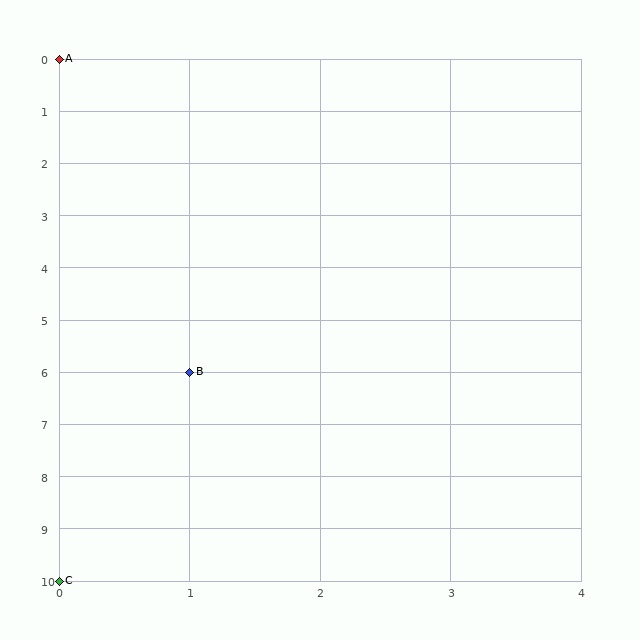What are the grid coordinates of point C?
Point C is at grid coordinates (0, 10).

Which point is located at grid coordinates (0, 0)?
Point A is at (0, 0).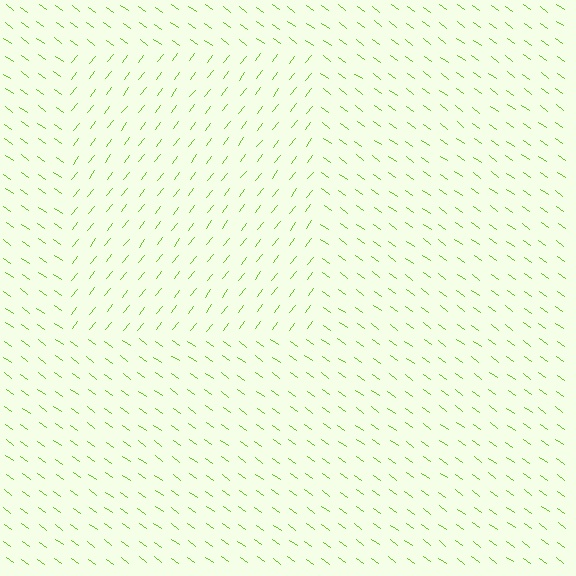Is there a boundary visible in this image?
Yes, there is a texture boundary formed by a change in line orientation.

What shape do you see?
I see a rectangle.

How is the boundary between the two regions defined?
The boundary is defined purely by a change in line orientation (approximately 88 degrees difference). All lines are the same color and thickness.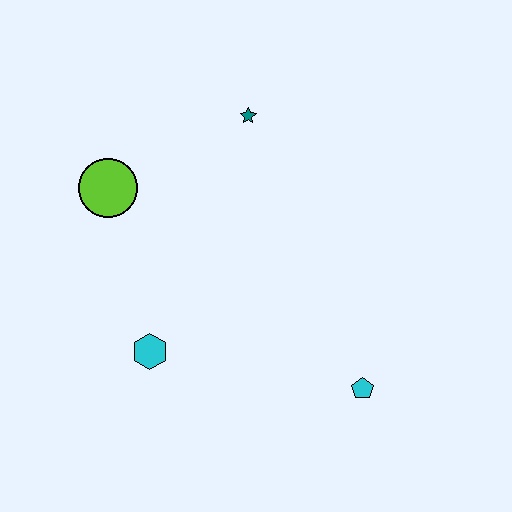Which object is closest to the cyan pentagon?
The cyan hexagon is closest to the cyan pentagon.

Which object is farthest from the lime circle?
The cyan pentagon is farthest from the lime circle.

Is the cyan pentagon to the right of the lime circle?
Yes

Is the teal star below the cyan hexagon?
No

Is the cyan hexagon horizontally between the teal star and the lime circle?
Yes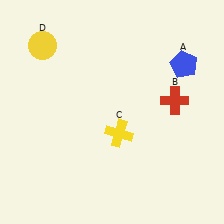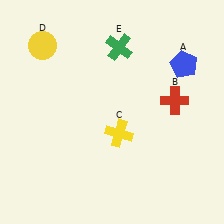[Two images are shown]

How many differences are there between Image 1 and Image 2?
There is 1 difference between the two images.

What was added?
A green cross (E) was added in Image 2.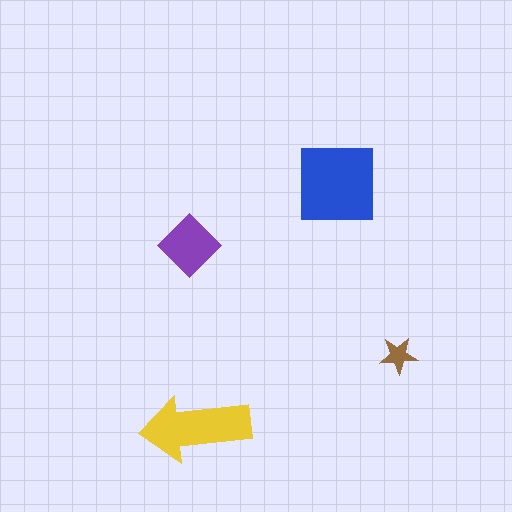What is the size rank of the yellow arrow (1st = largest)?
2nd.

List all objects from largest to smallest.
The blue square, the yellow arrow, the purple diamond, the brown star.